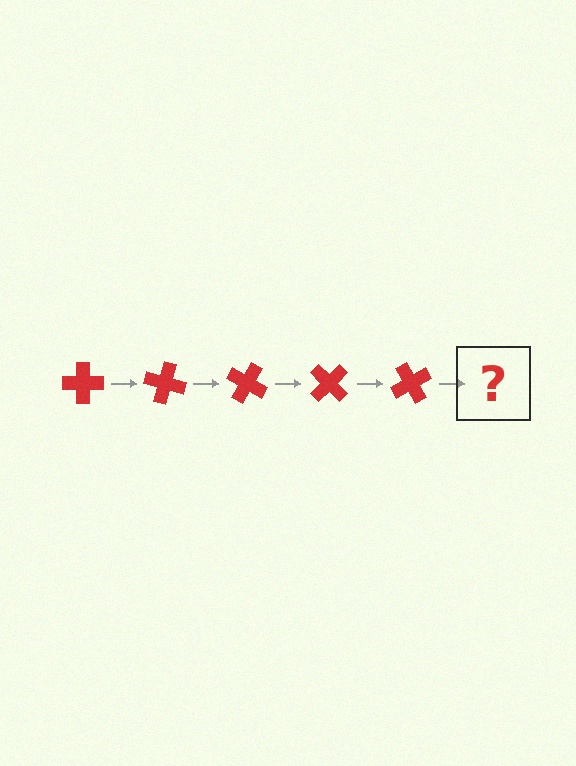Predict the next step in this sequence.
The next step is a red cross rotated 75 degrees.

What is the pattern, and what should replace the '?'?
The pattern is that the cross rotates 15 degrees each step. The '?' should be a red cross rotated 75 degrees.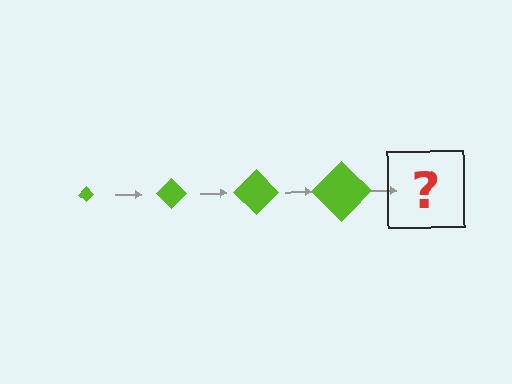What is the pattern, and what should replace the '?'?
The pattern is that the diamond gets progressively larger each step. The '?' should be a lime diamond, larger than the previous one.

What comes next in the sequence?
The next element should be a lime diamond, larger than the previous one.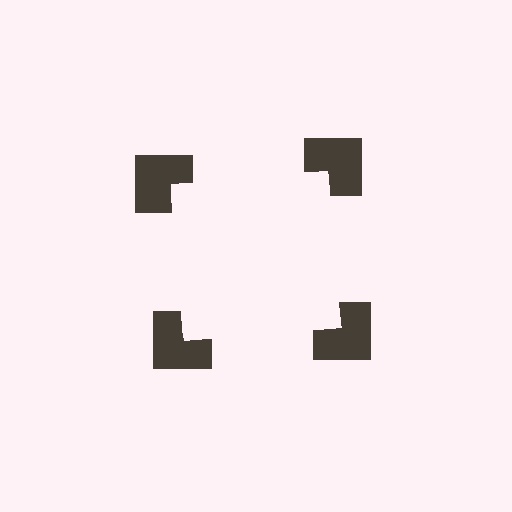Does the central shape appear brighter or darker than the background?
It typically appears slightly brighter than the background, even though no actual brightness change is drawn.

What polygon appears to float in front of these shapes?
An illusory square — its edges are inferred from the aligned wedge cuts in the notched squares, not physically drawn.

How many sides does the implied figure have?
4 sides.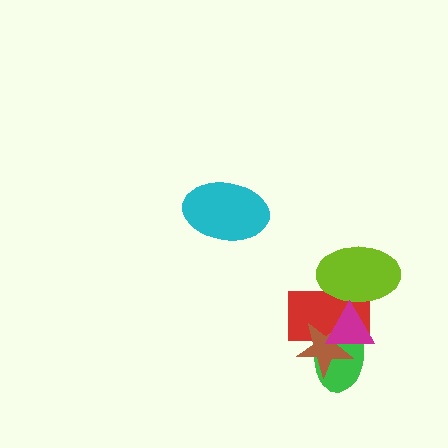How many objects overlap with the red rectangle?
4 objects overlap with the red rectangle.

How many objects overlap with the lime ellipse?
2 objects overlap with the lime ellipse.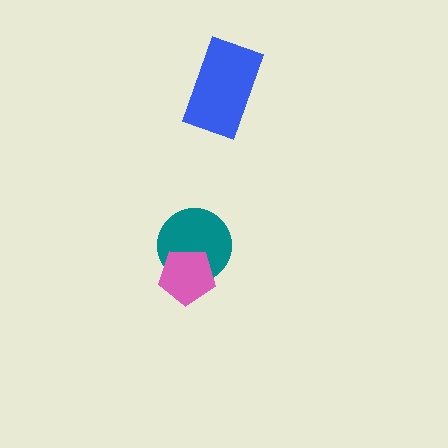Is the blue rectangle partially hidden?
No, no other shape covers it.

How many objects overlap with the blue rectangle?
0 objects overlap with the blue rectangle.